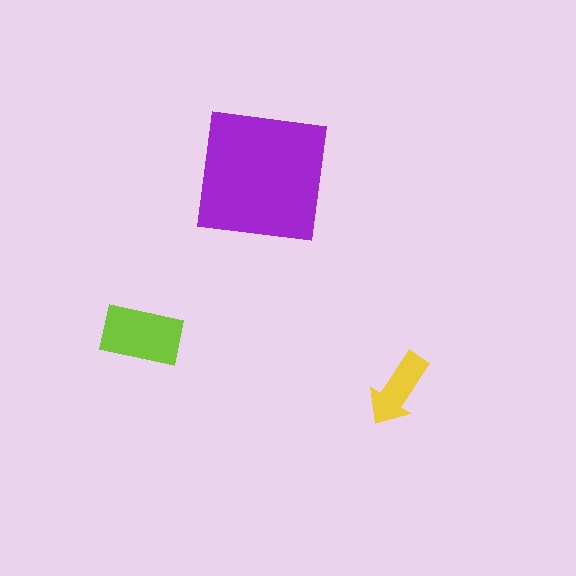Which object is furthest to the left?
The lime rectangle is leftmost.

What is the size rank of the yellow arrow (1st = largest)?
3rd.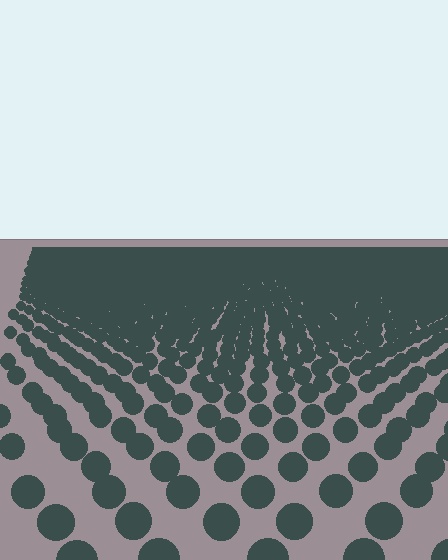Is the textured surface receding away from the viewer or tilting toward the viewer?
The surface is receding away from the viewer. Texture elements get smaller and denser toward the top.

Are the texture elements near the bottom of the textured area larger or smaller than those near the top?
Larger. Near the bottom, elements are closer to the viewer and appear at a bigger on-screen size.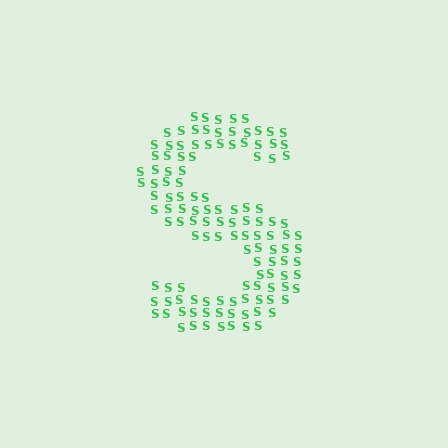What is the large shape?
The large shape is the letter S.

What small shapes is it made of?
It is made of small letter S's.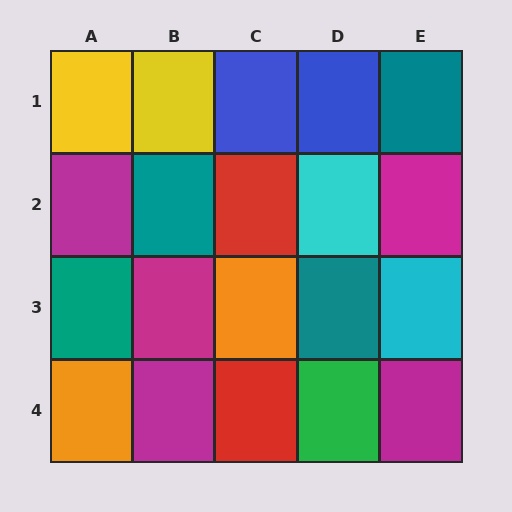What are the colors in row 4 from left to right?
Orange, magenta, red, green, magenta.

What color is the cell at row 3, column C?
Orange.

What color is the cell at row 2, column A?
Magenta.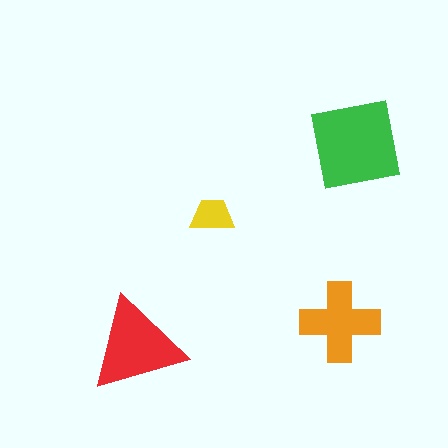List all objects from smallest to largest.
The yellow trapezoid, the orange cross, the red triangle, the green square.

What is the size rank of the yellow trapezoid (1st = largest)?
4th.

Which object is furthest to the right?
The green square is rightmost.